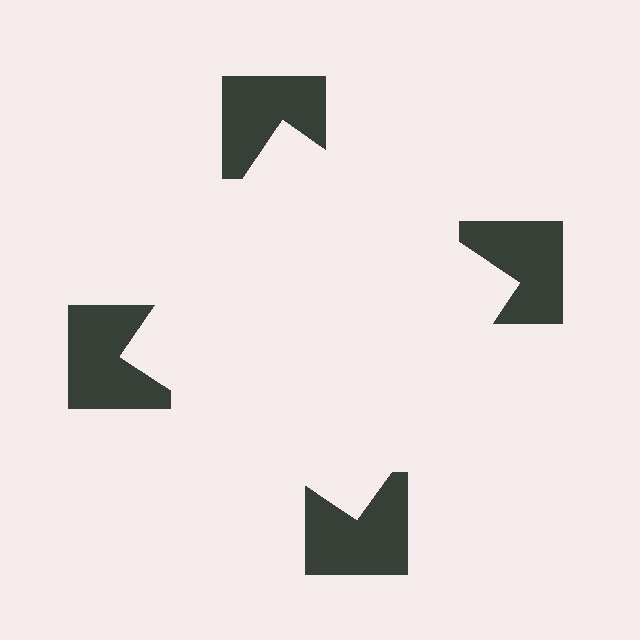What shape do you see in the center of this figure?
An illusory square — its edges are inferred from the aligned wedge cuts in the notched squares, not physically drawn.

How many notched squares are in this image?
There are 4 — one at each vertex of the illusory square.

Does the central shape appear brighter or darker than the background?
It typically appears slightly brighter than the background, even though no actual brightness change is drawn.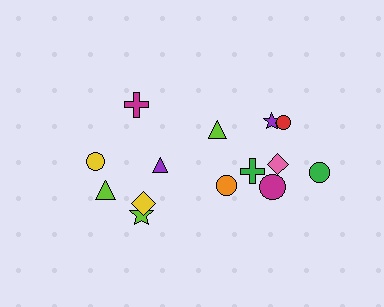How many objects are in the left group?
There are 6 objects.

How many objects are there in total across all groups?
There are 14 objects.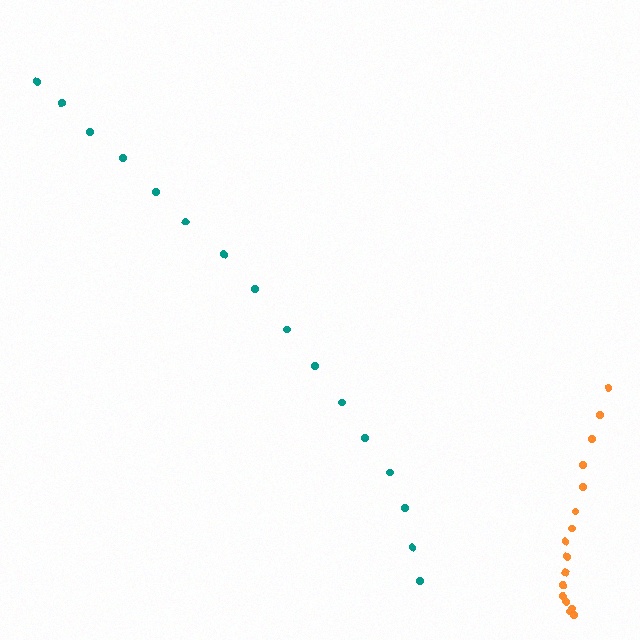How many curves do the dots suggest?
There are 2 distinct paths.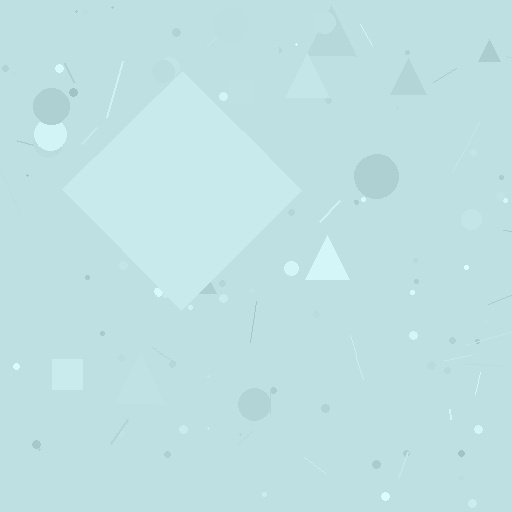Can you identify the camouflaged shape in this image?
The camouflaged shape is a diamond.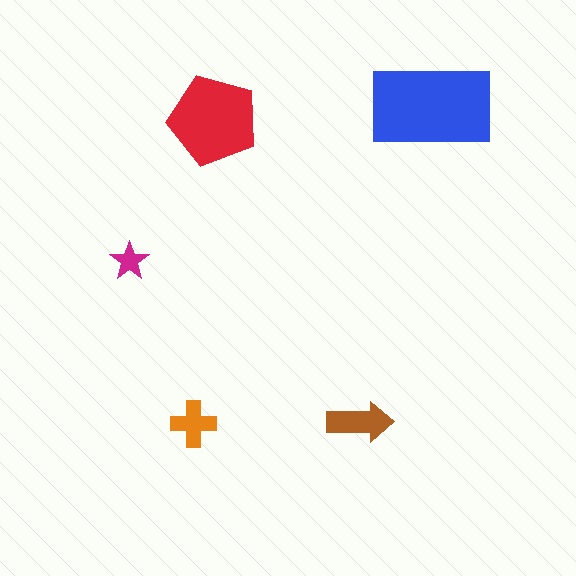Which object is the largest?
The blue rectangle.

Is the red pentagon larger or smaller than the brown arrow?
Larger.